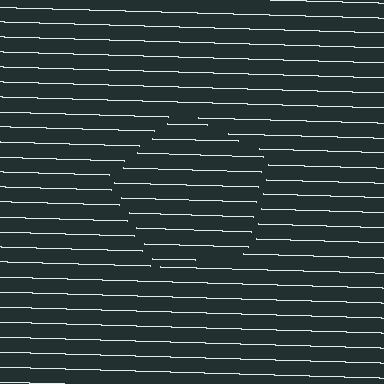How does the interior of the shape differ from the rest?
The interior of the shape contains the same grating, shifted by half a period — the contour is defined by the phase discontinuity where line-ends from the inner and outer gratings abut.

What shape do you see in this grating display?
An illusory pentagon. The interior of the shape contains the same grating, shifted by half a period — the contour is defined by the phase discontinuity where line-ends from the inner and outer gratings abut.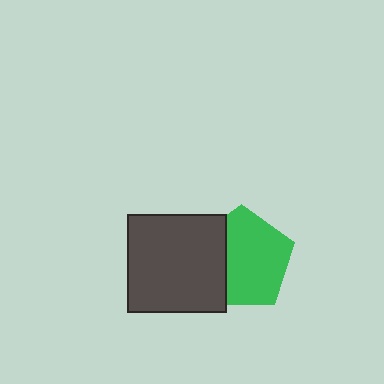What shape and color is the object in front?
The object in front is a dark gray square.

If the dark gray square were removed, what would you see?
You would see the complete green pentagon.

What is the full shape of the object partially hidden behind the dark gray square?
The partially hidden object is a green pentagon.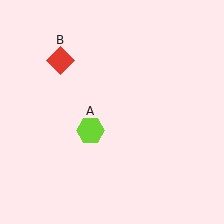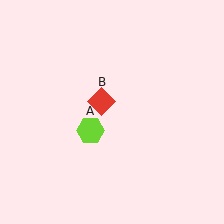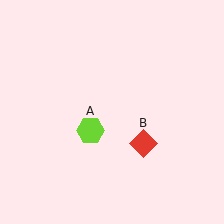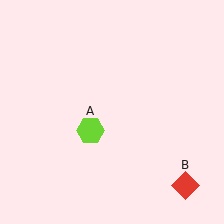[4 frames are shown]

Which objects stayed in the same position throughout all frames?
Lime hexagon (object A) remained stationary.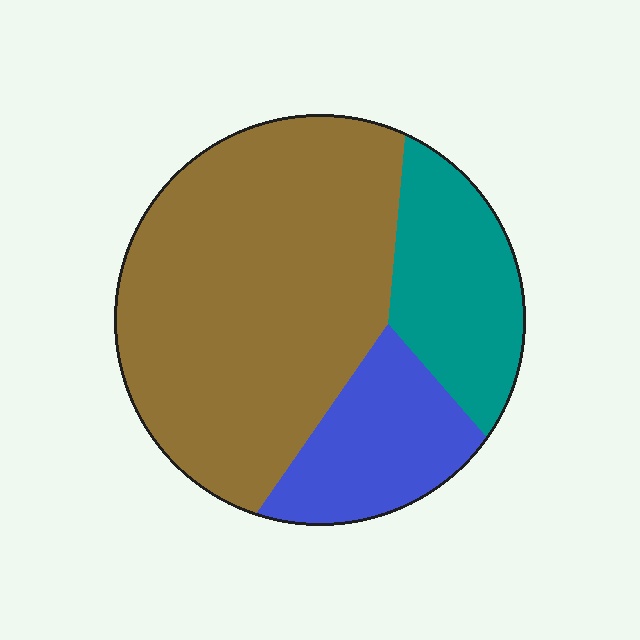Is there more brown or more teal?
Brown.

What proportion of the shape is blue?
Blue covers around 20% of the shape.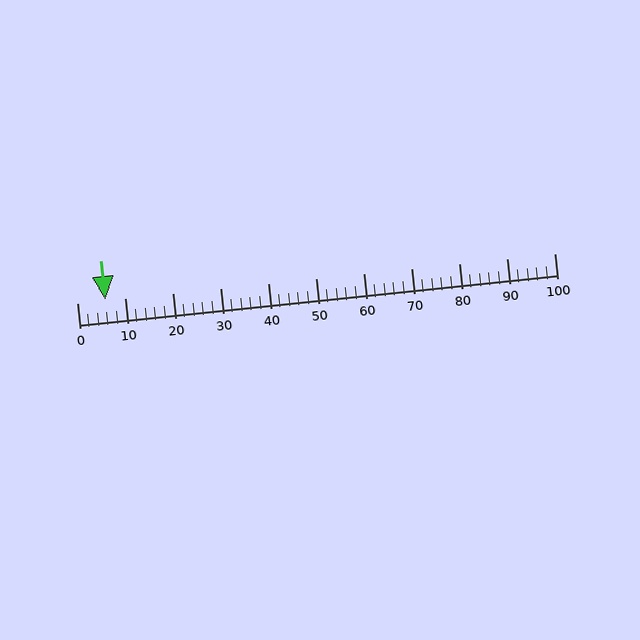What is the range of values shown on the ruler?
The ruler shows values from 0 to 100.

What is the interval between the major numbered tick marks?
The major tick marks are spaced 10 units apart.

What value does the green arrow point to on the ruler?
The green arrow points to approximately 6.